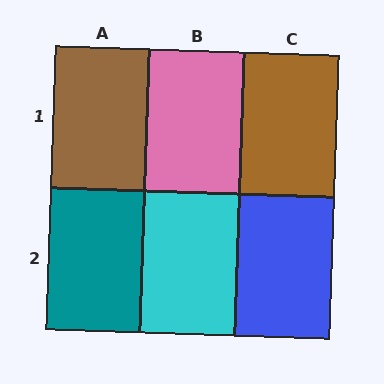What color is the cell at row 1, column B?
Pink.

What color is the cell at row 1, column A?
Brown.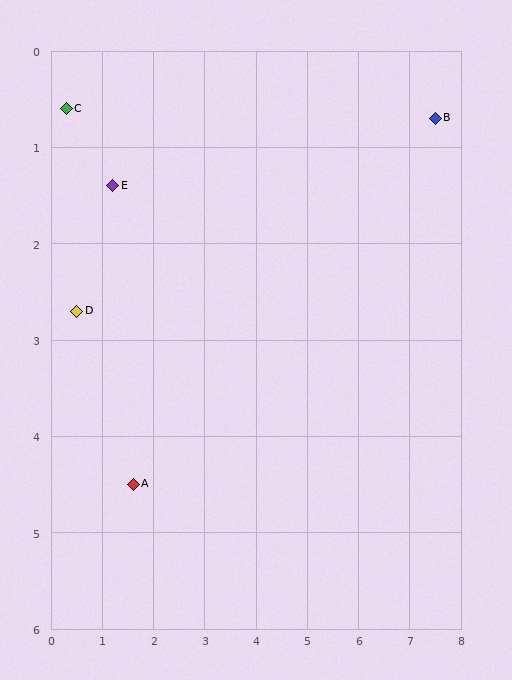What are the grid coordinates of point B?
Point B is at approximately (7.5, 0.7).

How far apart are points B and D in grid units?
Points B and D are about 7.3 grid units apart.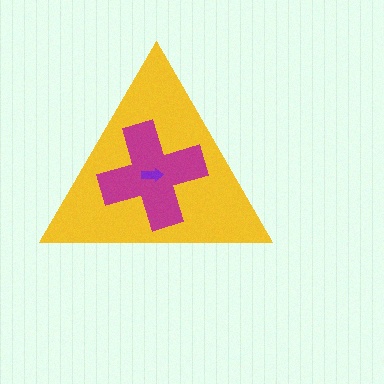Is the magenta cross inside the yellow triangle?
Yes.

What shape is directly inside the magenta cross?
The purple arrow.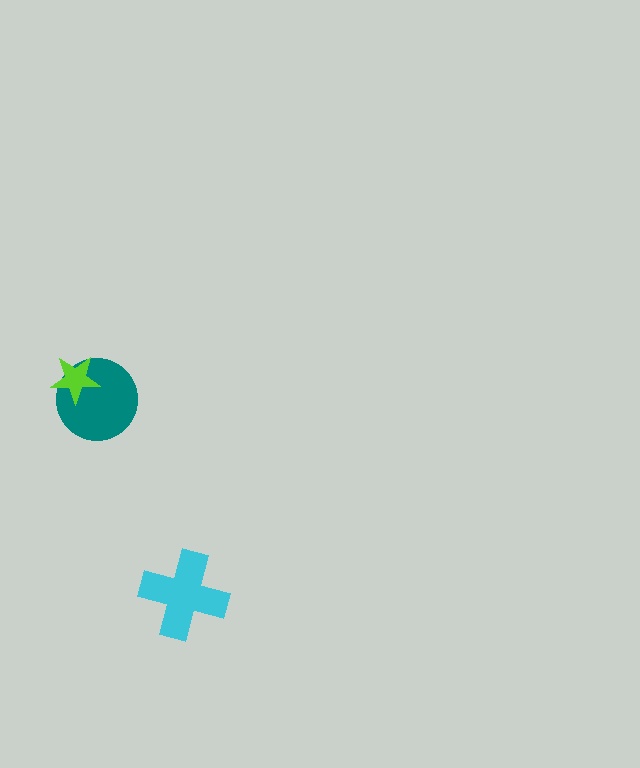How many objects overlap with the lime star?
1 object overlaps with the lime star.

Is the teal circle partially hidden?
Yes, it is partially covered by another shape.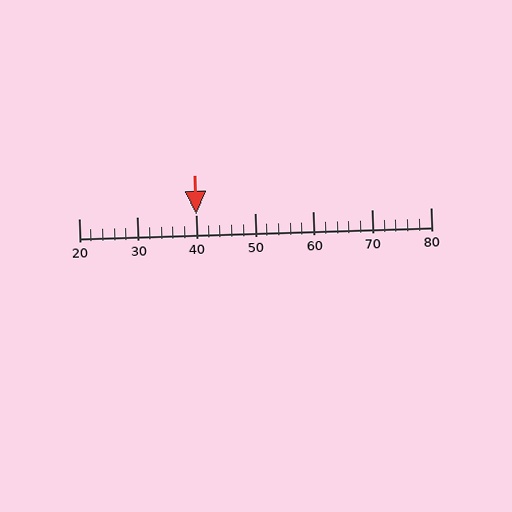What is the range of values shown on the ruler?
The ruler shows values from 20 to 80.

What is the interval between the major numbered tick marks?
The major tick marks are spaced 10 units apart.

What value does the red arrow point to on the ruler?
The red arrow points to approximately 40.